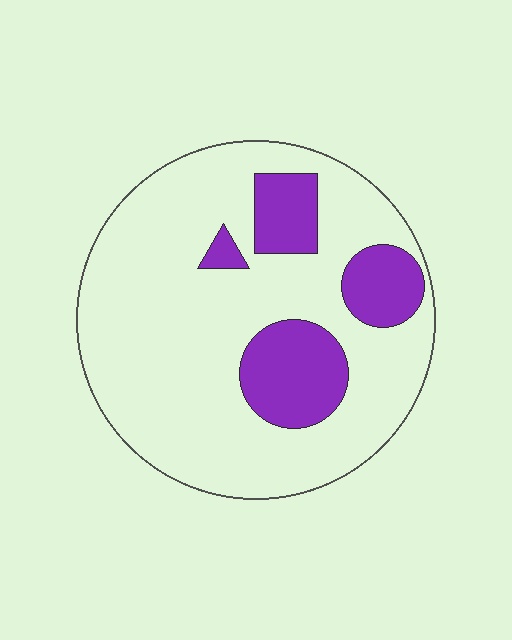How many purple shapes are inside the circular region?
4.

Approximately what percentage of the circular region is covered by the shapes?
Approximately 20%.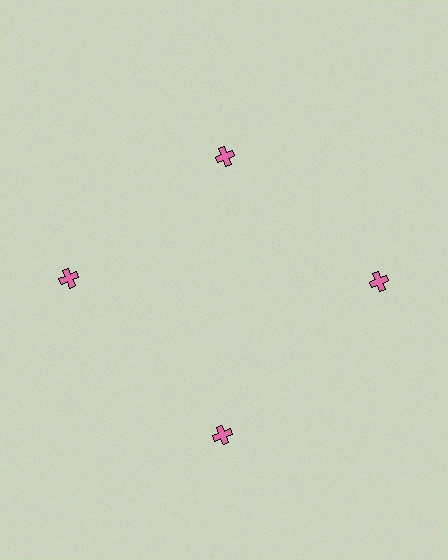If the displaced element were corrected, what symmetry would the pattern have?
It would have 4-fold rotational symmetry — the pattern would map onto itself every 90 degrees.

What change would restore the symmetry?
The symmetry would be restored by moving it outward, back onto the ring so that all 4 crosses sit at equal angles and equal distance from the center.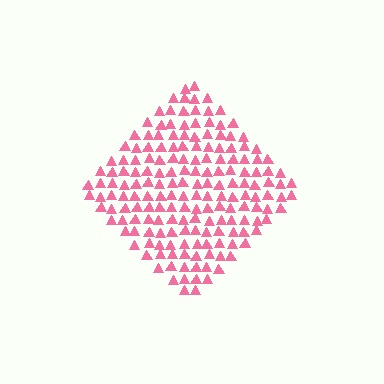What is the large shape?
The large shape is a diamond.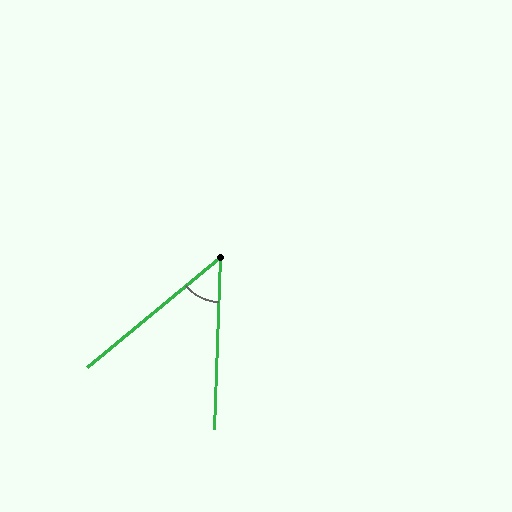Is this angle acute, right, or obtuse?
It is acute.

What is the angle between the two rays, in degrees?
Approximately 48 degrees.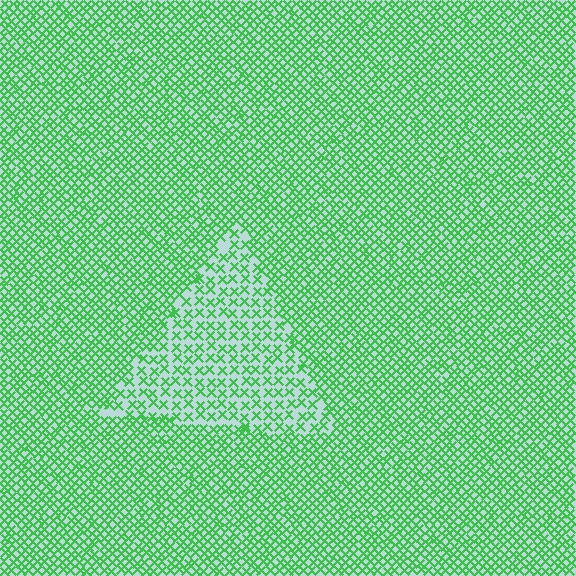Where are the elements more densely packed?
The elements are more densely packed outside the triangle boundary.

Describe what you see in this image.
The image contains small green elements arranged at two different densities. A triangle-shaped region is visible where the elements are less densely packed than the surrounding area.